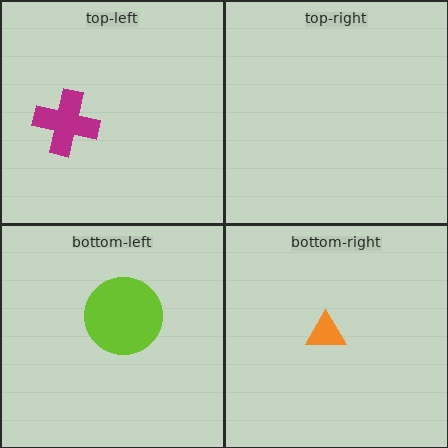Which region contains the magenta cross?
The top-left region.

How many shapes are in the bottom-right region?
1.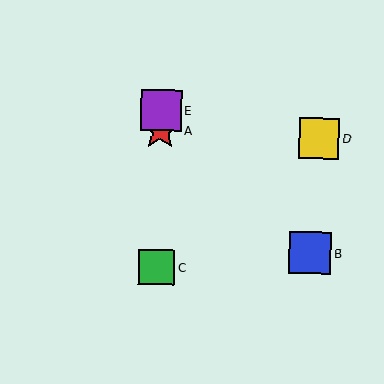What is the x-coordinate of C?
Object C is at x≈157.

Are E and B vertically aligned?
No, E is at x≈161 and B is at x≈310.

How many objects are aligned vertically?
3 objects (A, C, E) are aligned vertically.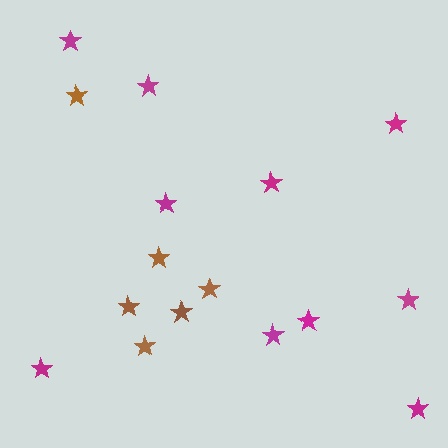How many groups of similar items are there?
There are 2 groups: one group of magenta stars (10) and one group of brown stars (6).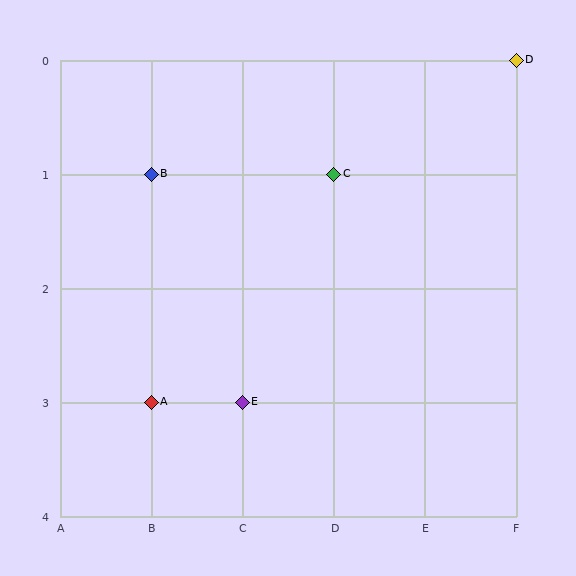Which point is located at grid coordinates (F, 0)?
Point D is at (F, 0).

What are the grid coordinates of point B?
Point B is at grid coordinates (B, 1).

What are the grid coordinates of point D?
Point D is at grid coordinates (F, 0).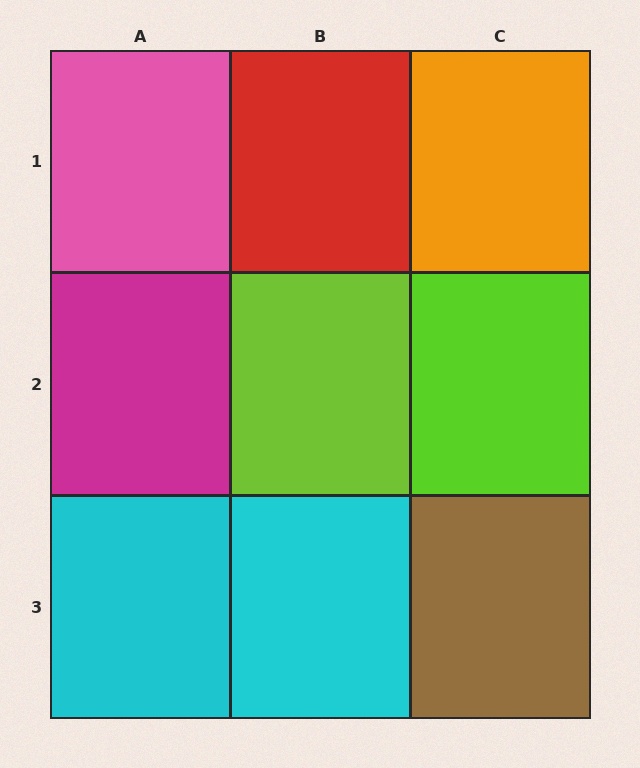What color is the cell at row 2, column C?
Lime.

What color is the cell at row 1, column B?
Red.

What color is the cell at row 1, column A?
Pink.